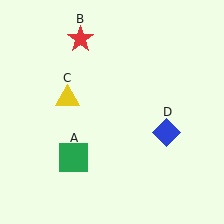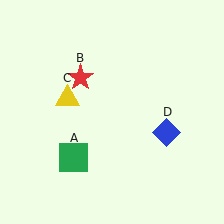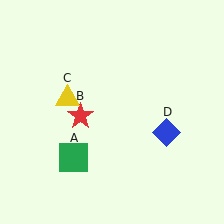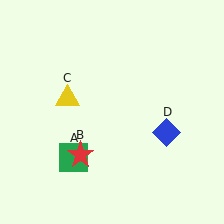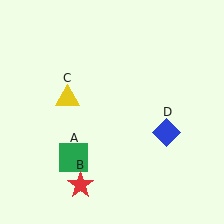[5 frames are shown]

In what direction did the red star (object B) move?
The red star (object B) moved down.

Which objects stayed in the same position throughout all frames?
Green square (object A) and yellow triangle (object C) and blue diamond (object D) remained stationary.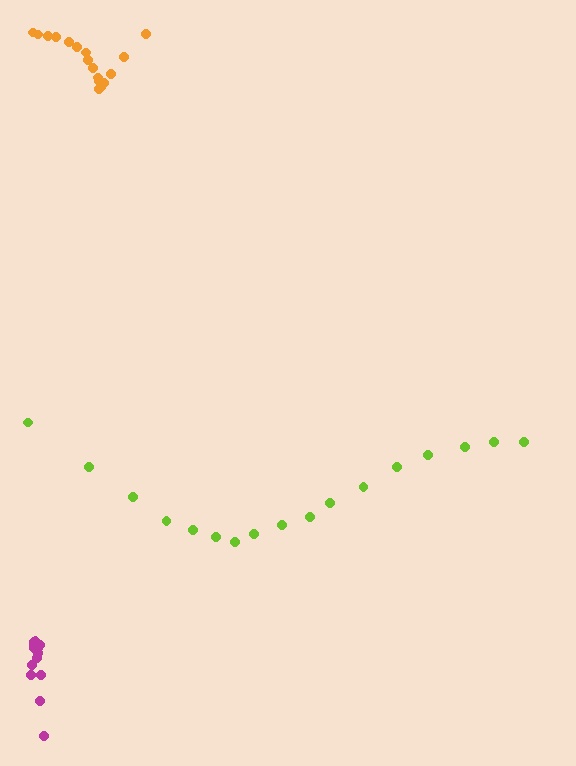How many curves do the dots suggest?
There are 3 distinct paths.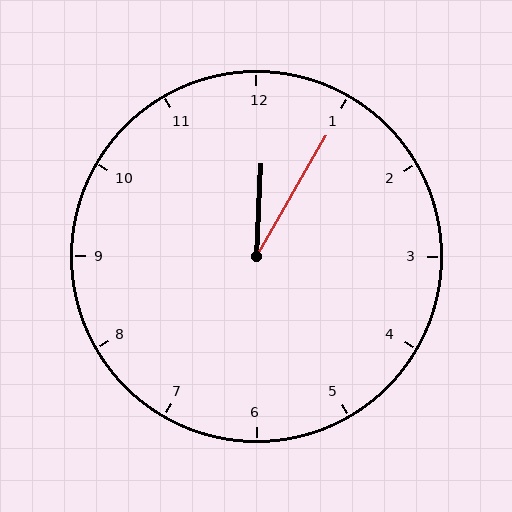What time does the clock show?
12:05.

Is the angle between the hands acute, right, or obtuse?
It is acute.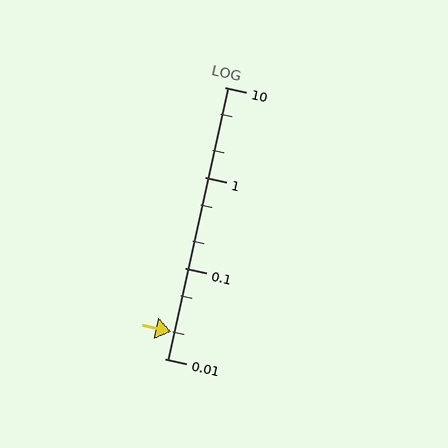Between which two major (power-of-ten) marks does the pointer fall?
The pointer is between 0.01 and 0.1.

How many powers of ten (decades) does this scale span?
The scale spans 3 decades, from 0.01 to 10.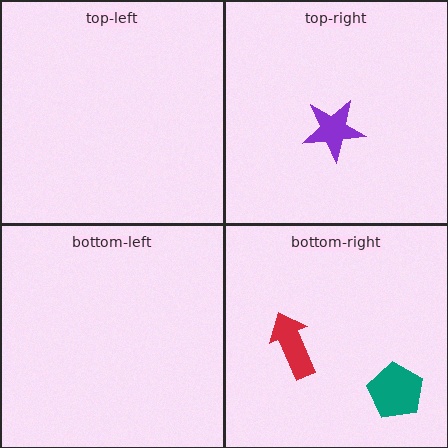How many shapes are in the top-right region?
1.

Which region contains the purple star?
The top-right region.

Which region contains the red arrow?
The bottom-right region.